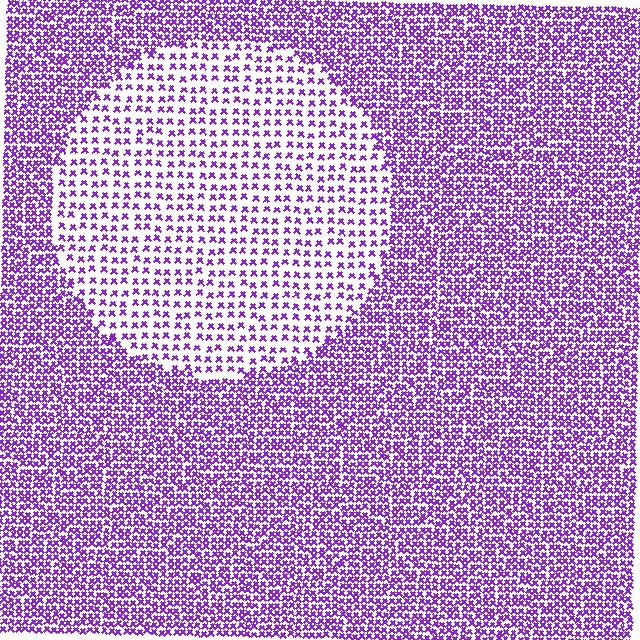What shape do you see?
I see a circle.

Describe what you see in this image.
The image contains small purple elements arranged at two different densities. A circle-shaped region is visible where the elements are less densely packed than the surrounding area.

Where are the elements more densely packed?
The elements are more densely packed outside the circle boundary.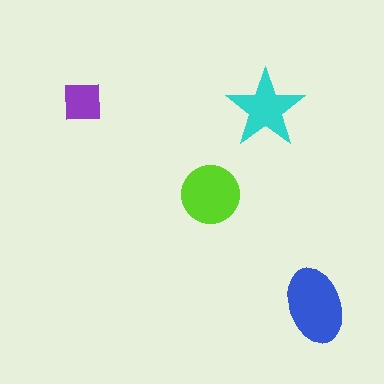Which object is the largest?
The blue ellipse.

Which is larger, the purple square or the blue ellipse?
The blue ellipse.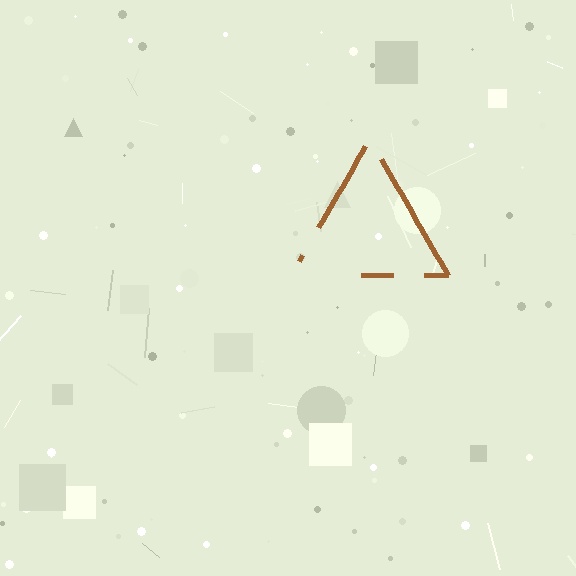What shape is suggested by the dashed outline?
The dashed outline suggests a triangle.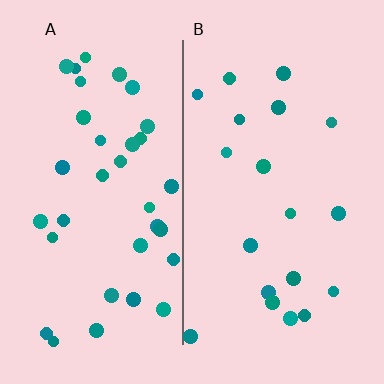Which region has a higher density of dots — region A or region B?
A (the left).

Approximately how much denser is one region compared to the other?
Approximately 1.8× — region A over region B.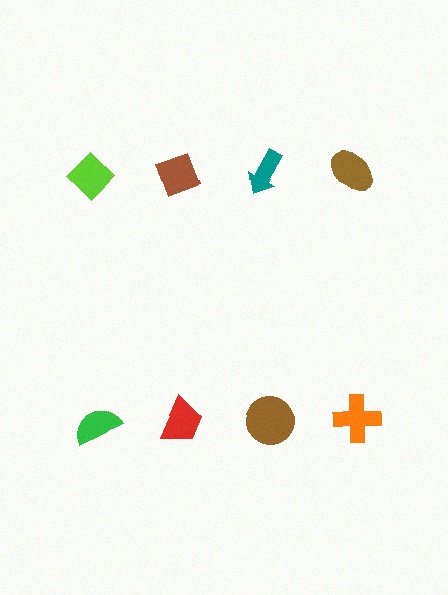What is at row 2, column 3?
A brown circle.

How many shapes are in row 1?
4 shapes.